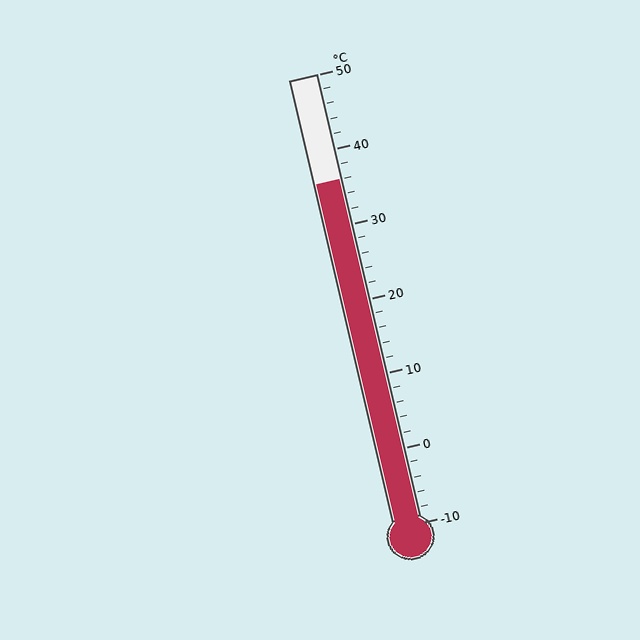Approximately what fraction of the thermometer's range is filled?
The thermometer is filled to approximately 75% of its range.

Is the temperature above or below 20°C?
The temperature is above 20°C.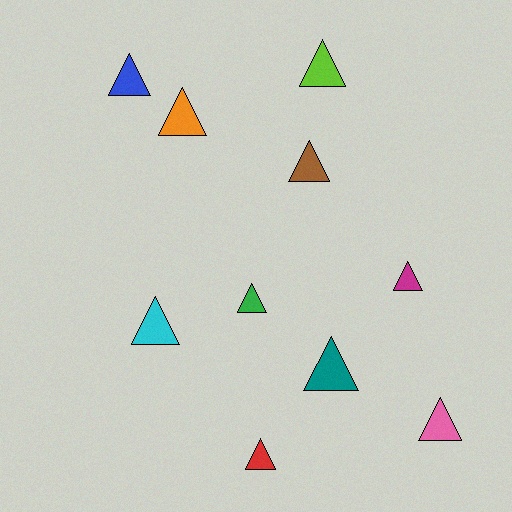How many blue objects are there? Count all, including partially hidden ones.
There is 1 blue object.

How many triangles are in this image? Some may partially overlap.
There are 10 triangles.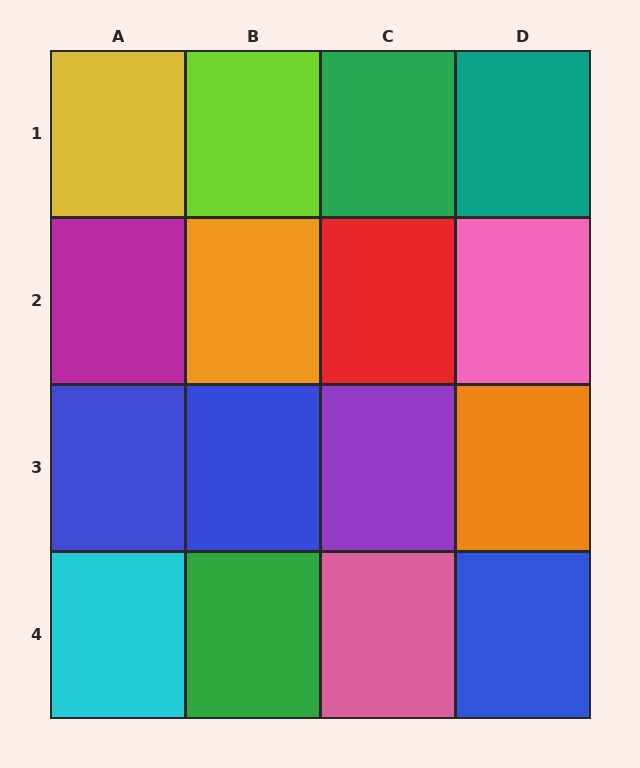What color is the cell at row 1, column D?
Teal.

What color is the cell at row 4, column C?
Pink.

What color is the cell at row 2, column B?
Orange.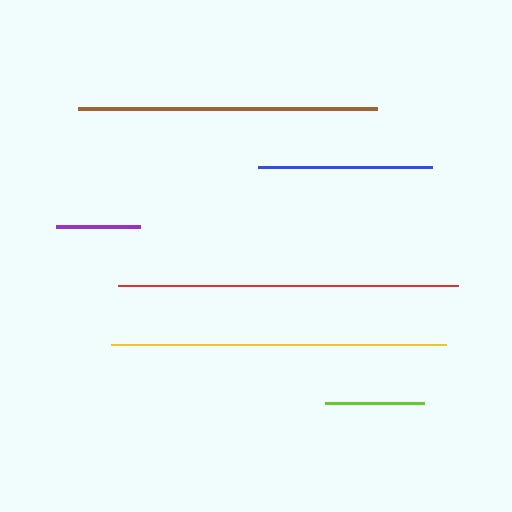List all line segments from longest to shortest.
From longest to shortest: red, yellow, brown, blue, lime, purple.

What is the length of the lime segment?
The lime segment is approximately 99 pixels long.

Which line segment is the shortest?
The purple line is the shortest at approximately 84 pixels.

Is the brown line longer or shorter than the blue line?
The brown line is longer than the blue line.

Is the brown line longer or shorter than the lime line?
The brown line is longer than the lime line.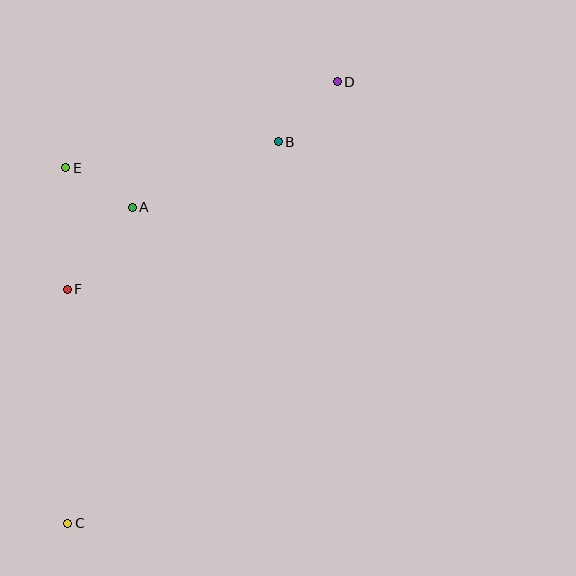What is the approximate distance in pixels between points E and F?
The distance between E and F is approximately 121 pixels.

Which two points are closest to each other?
Points A and E are closest to each other.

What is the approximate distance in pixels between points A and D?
The distance between A and D is approximately 241 pixels.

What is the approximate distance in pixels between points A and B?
The distance between A and B is approximately 160 pixels.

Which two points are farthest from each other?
Points C and D are farthest from each other.